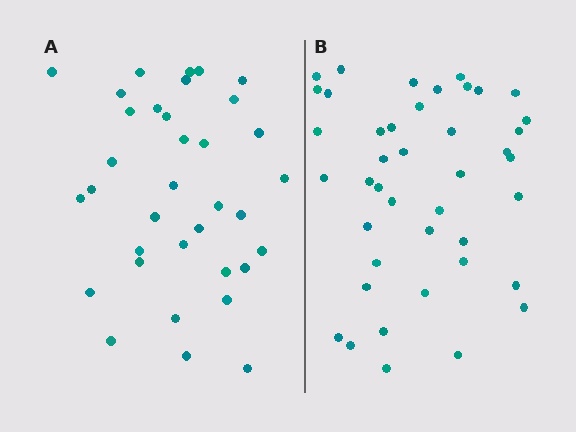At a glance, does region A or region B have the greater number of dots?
Region B (the right region) has more dots.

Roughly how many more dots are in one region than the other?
Region B has roughly 8 or so more dots than region A.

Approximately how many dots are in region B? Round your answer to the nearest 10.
About 40 dots. (The exact count is 42, which rounds to 40.)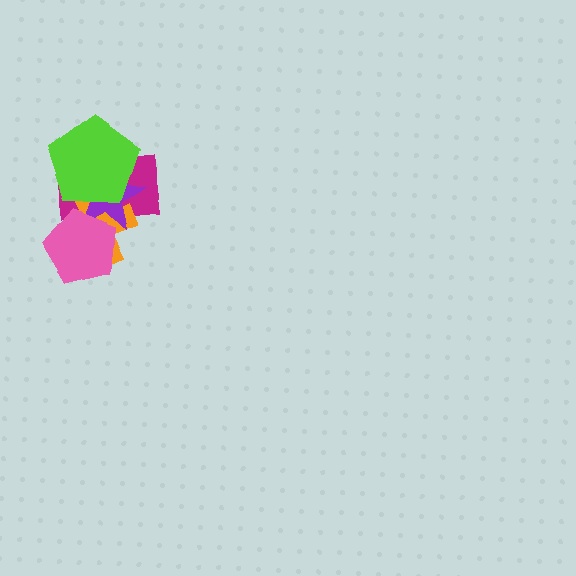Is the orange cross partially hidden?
Yes, it is partially covered by another shape.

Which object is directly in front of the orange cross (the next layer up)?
The purple star is directly in front of the orange cross.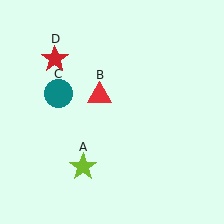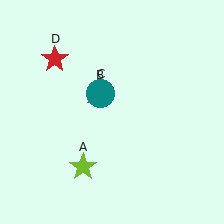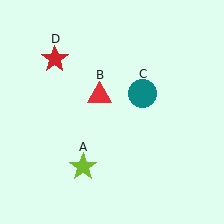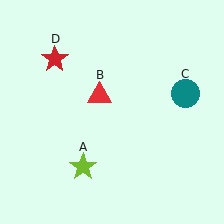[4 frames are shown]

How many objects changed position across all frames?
1 object changed position: teal circle (object C).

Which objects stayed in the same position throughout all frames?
Lime star (object A) and red triangle (object B) and red star (object D) remained stationary.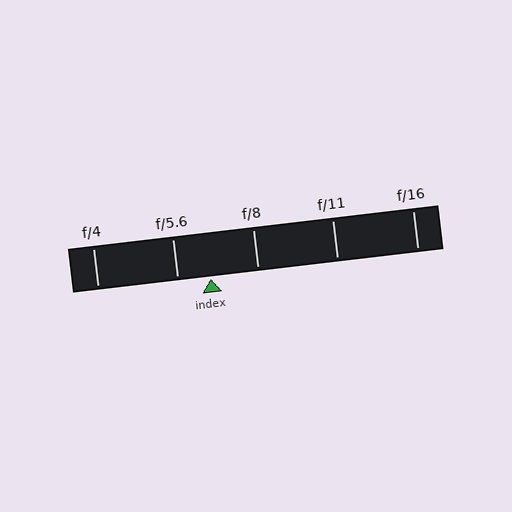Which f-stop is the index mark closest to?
The index mark is closest to f/5.6.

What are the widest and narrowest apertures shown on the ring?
The widest aperture shown is f/4 and the narrowest is f/16.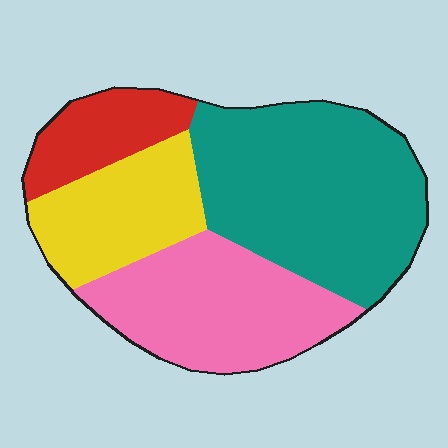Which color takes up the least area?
Red, at roughly 10%.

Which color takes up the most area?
Teal, at roughly 40%.